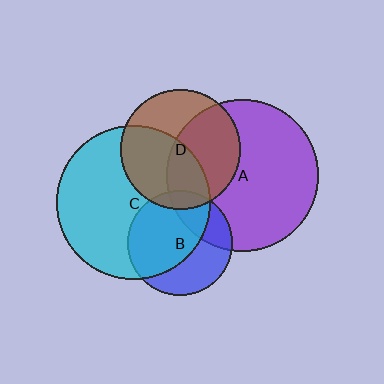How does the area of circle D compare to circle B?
Approximately 1.3 times.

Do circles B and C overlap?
Yes.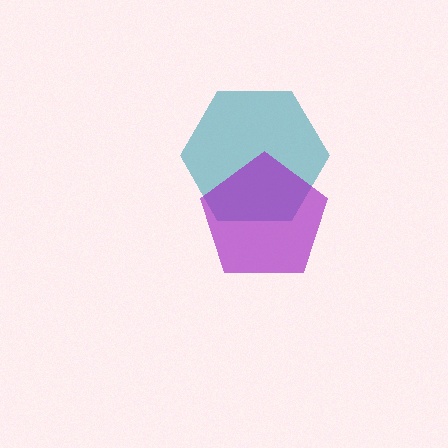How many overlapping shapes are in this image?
There are 2 overlapping shapes in the image.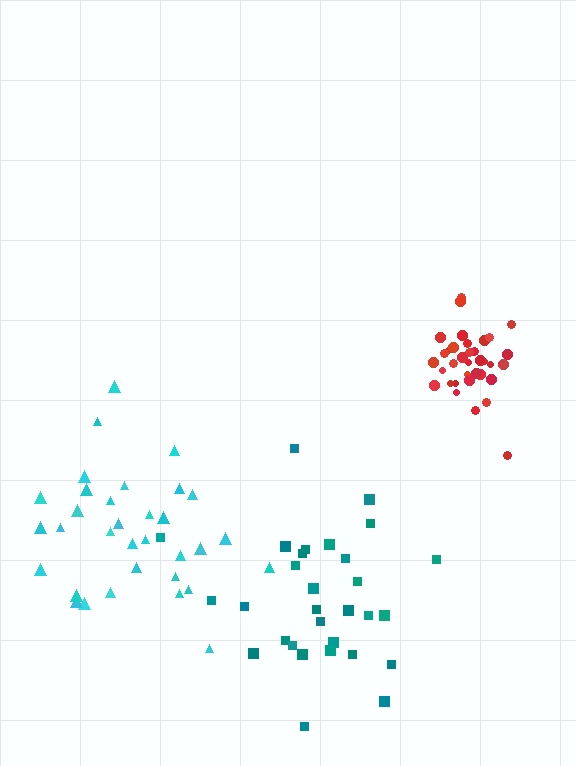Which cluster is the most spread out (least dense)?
Teal.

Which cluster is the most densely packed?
Red.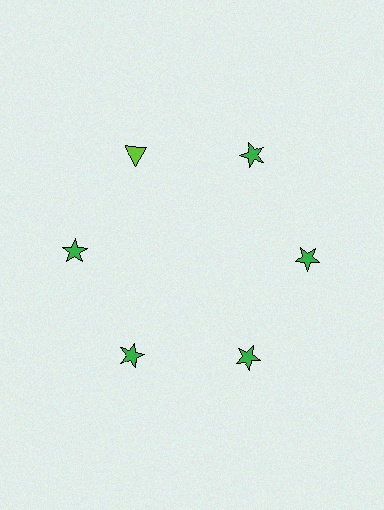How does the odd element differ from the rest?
It differs in both color (lime instead of green) and shape (triangle instead of star).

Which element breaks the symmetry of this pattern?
The lime triangle at roughly the 11 o'clock position breaks the symmetry. All other shapes are green stars.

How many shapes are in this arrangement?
There are 6 shapes arranged in a ring pattern.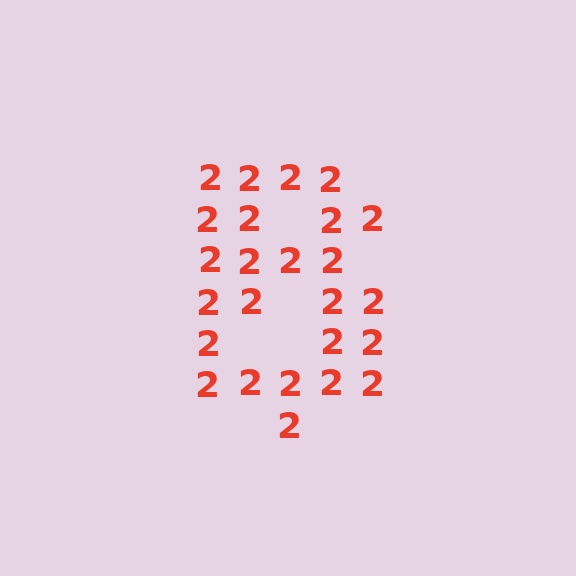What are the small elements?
The small elements are digit 2's.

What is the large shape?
The large shape is the digit 8.